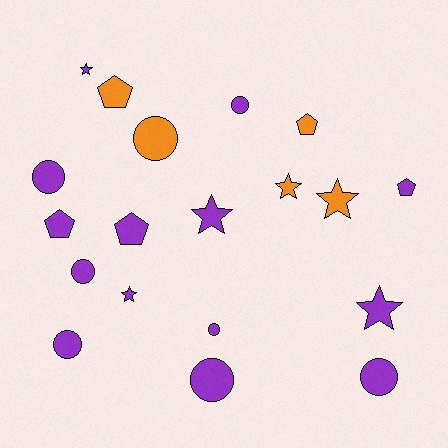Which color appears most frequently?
Purple, with 14 objects.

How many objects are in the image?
There are 19 objects.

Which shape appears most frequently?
Circle, with 8 objects.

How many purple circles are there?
There are 7 purple circles.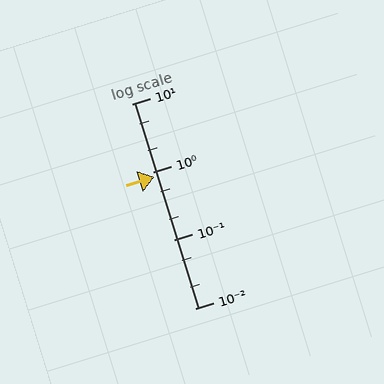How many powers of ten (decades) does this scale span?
The scale spans 3 decades, from 0.01 to 10.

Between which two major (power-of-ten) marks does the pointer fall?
The pointer is between 0.1 and 1.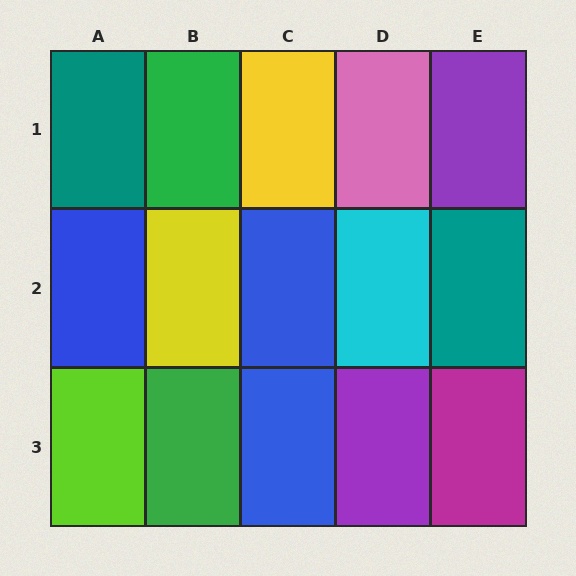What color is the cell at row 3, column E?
Magenta.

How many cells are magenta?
1 cell is magenta.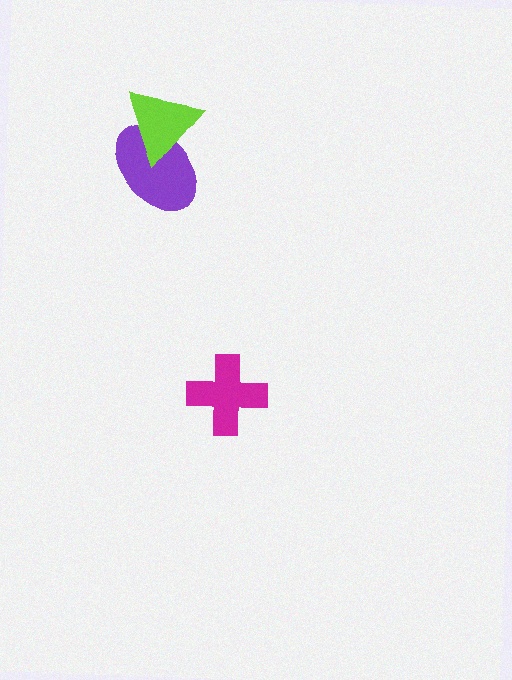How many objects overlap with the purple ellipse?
1 object overlaps with the purple ellipse.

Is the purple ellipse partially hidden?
Yes, it is partially covered by another shape.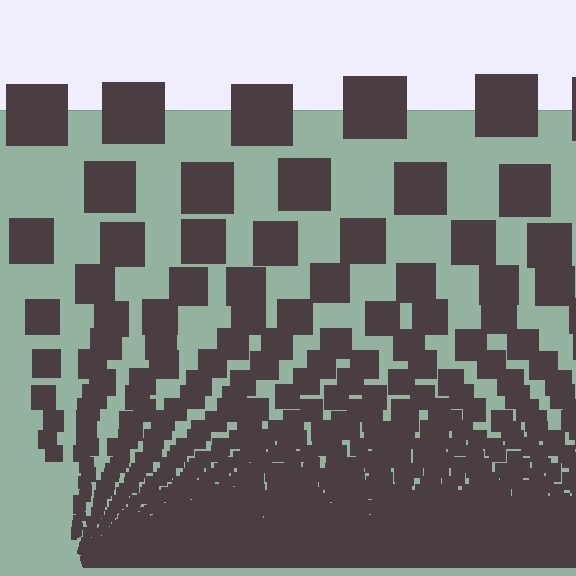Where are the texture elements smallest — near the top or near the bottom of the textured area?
Near the bottom.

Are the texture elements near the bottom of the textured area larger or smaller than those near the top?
Smaller. The gradient is inverted — elements near the bottom are smaller and denser.